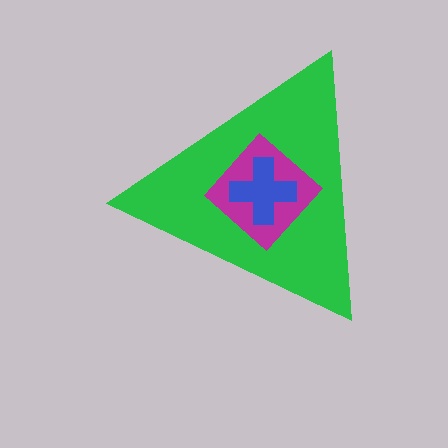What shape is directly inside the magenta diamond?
The blue cross.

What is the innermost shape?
The blue cross.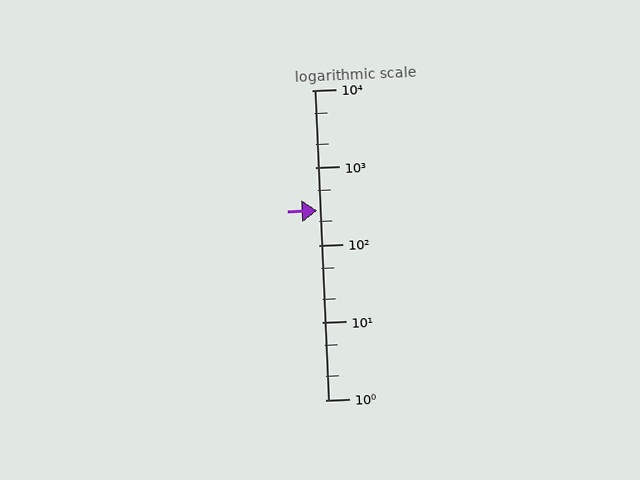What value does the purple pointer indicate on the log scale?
The pointer indicates approximately 280.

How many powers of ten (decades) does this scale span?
The scale spans 4 decades, from 1 to 10000.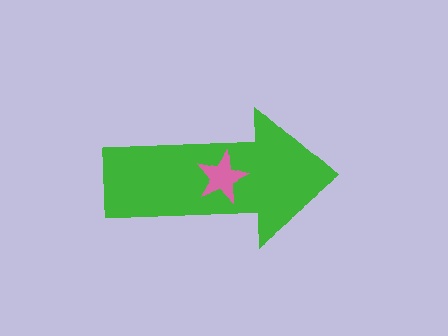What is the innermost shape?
The pink star.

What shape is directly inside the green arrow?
The pink star.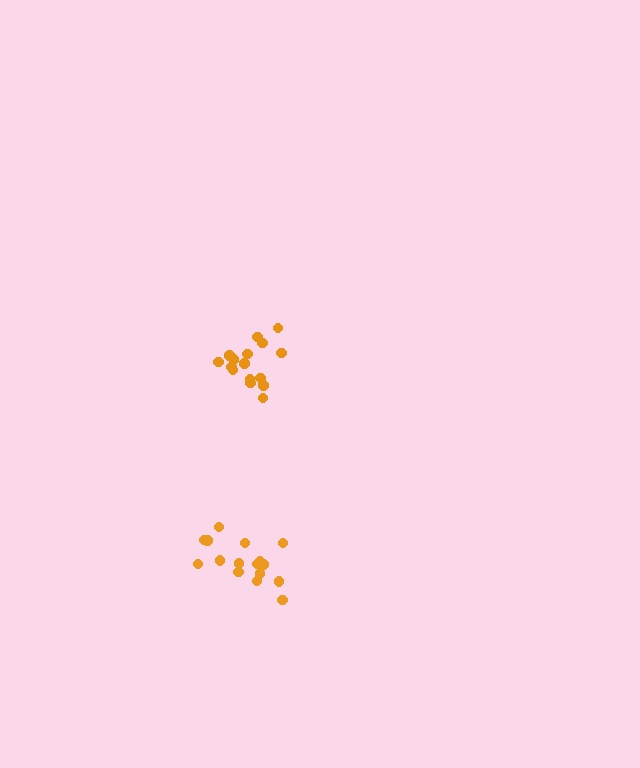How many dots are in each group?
Group 1: 16 dots, Group 2: 17 dots (33 total).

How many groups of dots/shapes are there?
There are 2 groups.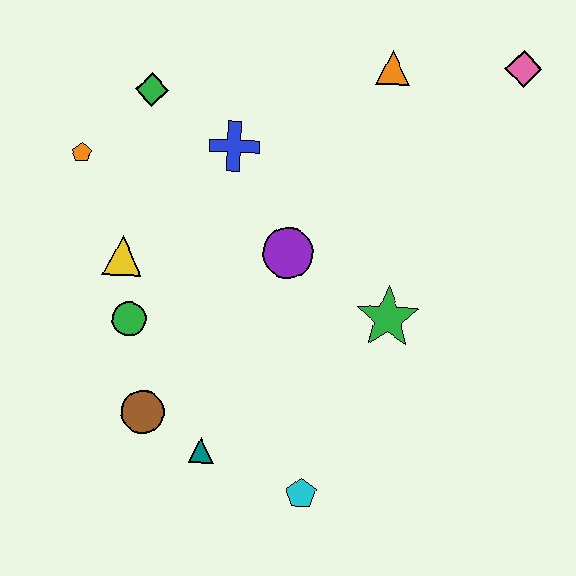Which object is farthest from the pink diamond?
The brown circle is farthest from the pink diamond.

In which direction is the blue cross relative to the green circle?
The blue cross is above the green circle.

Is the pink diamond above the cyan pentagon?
Yes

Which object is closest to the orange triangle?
The pink diamond is closest to the orange triangle.